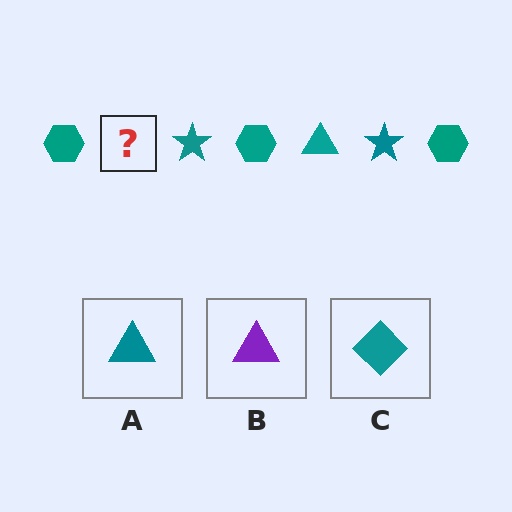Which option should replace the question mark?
Option A.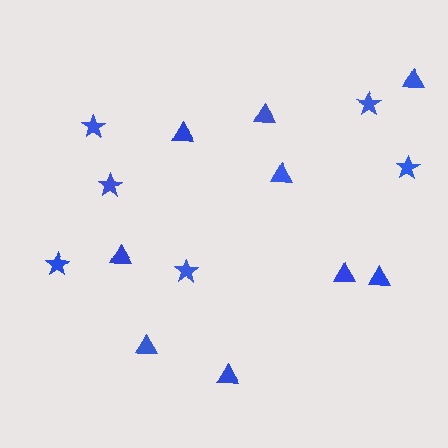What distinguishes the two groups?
There are 2 groups: one group of stars (6) and one group of triangles (9).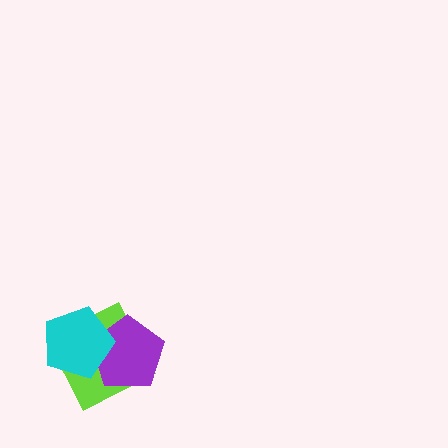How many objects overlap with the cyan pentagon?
2 objects overlap with the cyan pentagon.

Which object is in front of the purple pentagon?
The cyan pentagon is in front of the purple pentagon.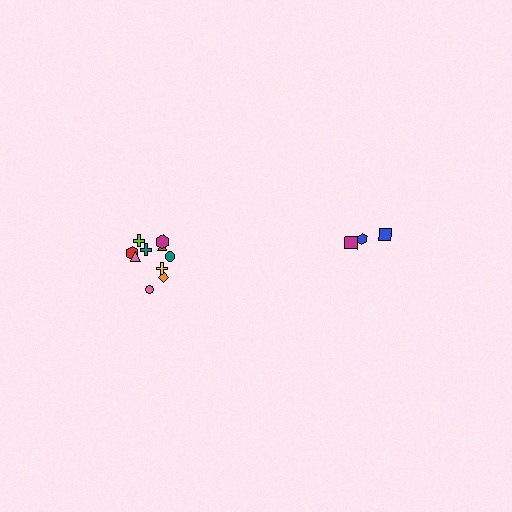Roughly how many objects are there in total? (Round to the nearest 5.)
Roughly 15 objects in total.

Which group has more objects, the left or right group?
The left group.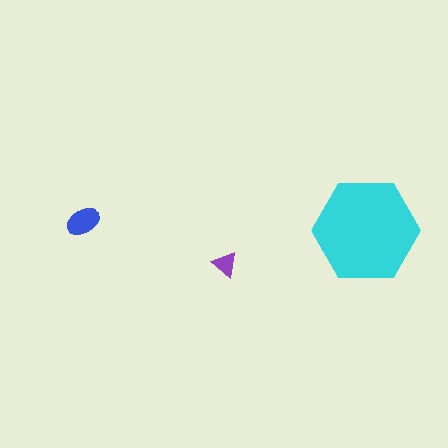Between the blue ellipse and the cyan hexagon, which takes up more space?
The cyan hexagon.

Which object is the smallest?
The purple triangle.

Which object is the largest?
The cyan hexagon.